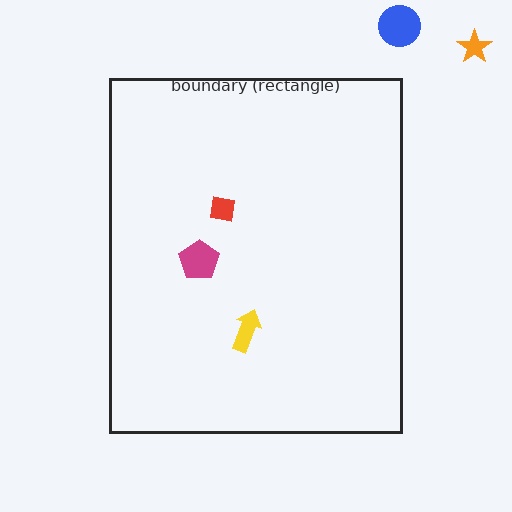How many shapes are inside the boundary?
3 inside, 2 outside.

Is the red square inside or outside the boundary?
Inside.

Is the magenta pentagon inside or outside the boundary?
Inside.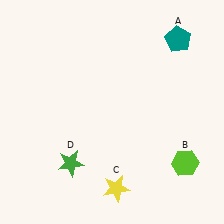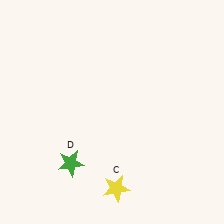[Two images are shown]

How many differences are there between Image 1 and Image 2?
There are 2 differences between the two images.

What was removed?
The teal pentagon (A), the lime hexagon (B) were removed in Image 2.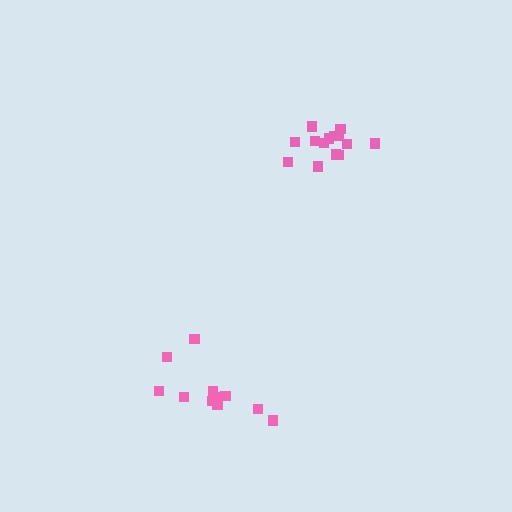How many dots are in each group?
Group 1: 11 dots, Group 2: 14 dots (25 total).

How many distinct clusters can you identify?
There are 2 distinct clusters.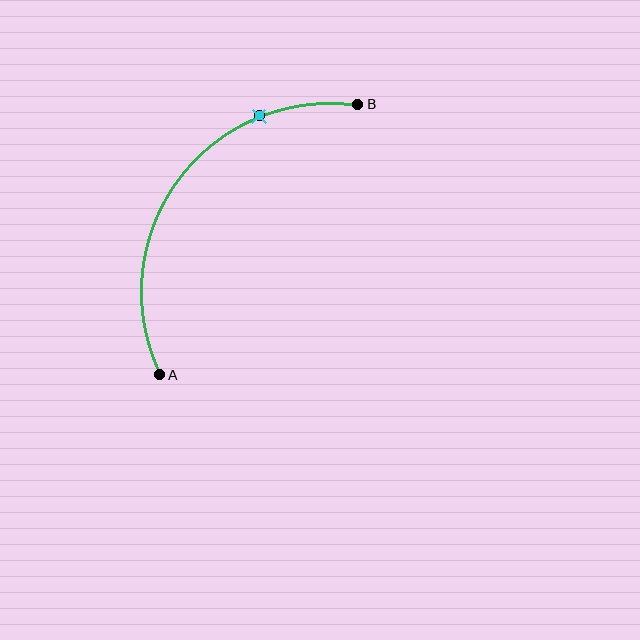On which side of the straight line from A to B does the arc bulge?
The arc bulges above and to the left of the straight line connecting A and B.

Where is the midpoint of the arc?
The arc midpoint is the point on the curve farthest from the straight line joining A and B. It sits above and to the left of that line.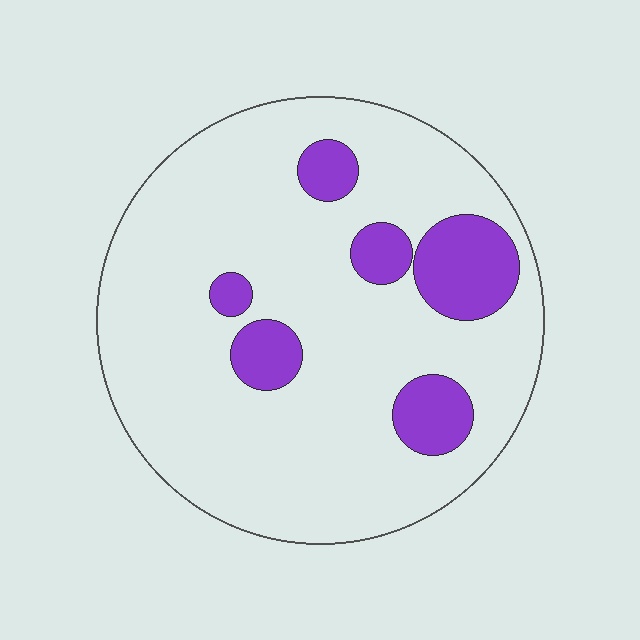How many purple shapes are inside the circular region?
6.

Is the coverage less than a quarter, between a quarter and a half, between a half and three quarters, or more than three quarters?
Less than a quarter.